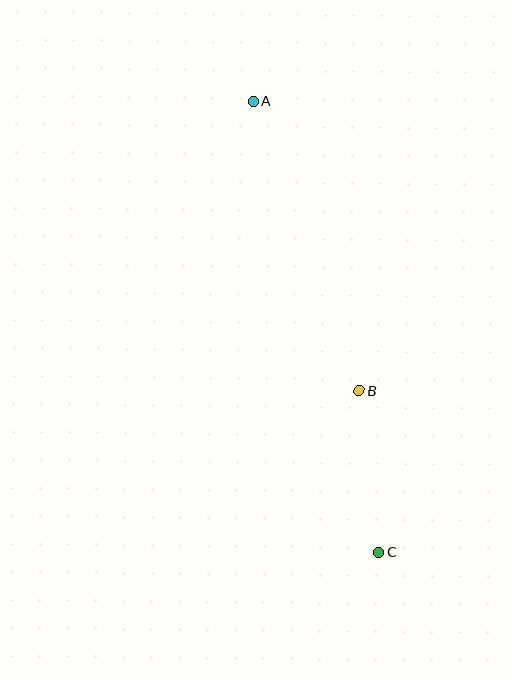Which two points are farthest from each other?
Points A and C are farthest from each other.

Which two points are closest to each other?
Points B and C are closest to each other.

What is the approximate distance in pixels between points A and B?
The distance between A and B is approximately 308 pixels.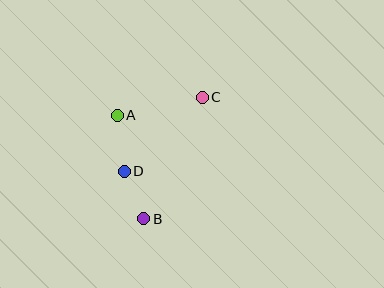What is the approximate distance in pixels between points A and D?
The distance between A and D is approximately 56 pixels.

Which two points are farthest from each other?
Points B and C are farthest from each other.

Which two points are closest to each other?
Points B and D are closest to each other.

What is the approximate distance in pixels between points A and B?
The distance between A and B is approximately 106 pixels.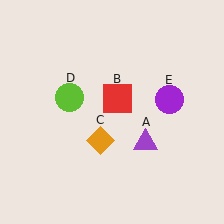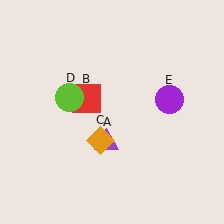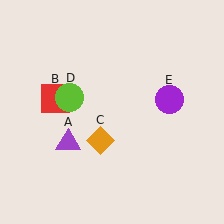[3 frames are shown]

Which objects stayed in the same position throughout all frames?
Orange diamond (object C) and lime circle (object D) and purple circle (object E) remained stationary.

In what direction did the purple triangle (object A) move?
The purple triangle (object A) moved left.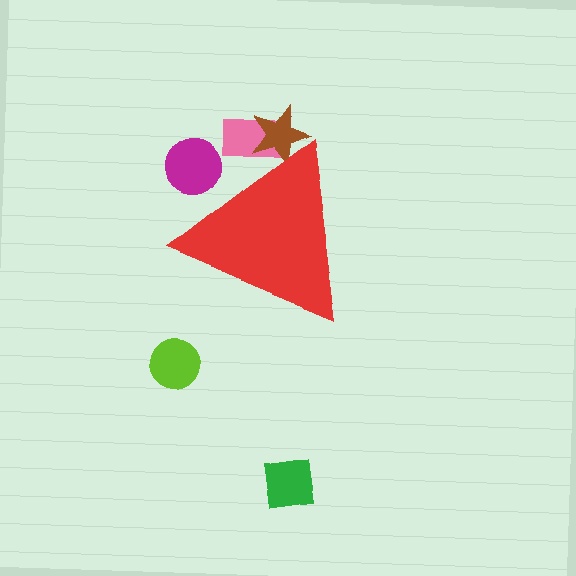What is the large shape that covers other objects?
A red triangle.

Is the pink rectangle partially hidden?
Yes, the pink rectangle is partially hidden behind the red triangle.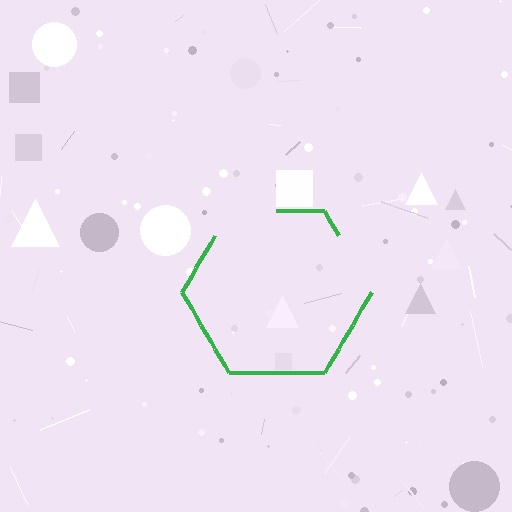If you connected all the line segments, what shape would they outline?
They would outline a hexagon.